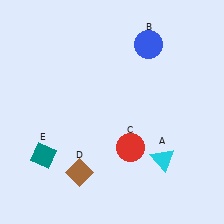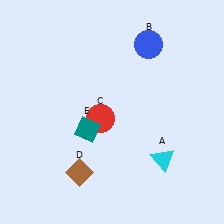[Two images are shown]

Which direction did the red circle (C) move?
The red circle (C) moved left.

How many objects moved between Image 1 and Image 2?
2 objects moved between the two images.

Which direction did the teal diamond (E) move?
The teal diamond (E) moved right.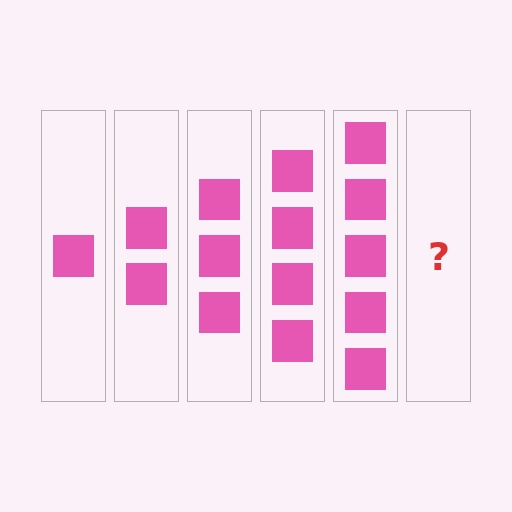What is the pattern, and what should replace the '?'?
The pattern is that each step adds one more square. The '?' should be 6 squares.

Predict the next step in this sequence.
The next step is 6 squares.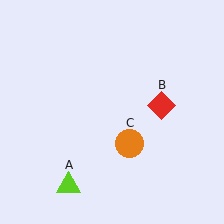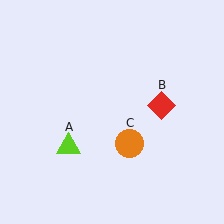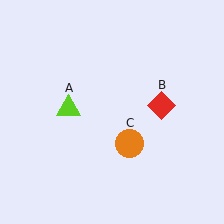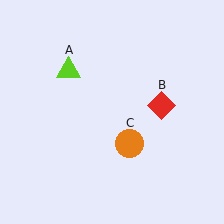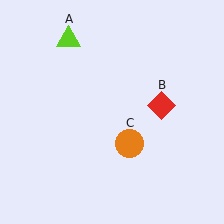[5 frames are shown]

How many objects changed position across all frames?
1 object changed position: lime triangle (object A).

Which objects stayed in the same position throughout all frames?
Red diamond (object B) and orange circle (object C) remained stationary.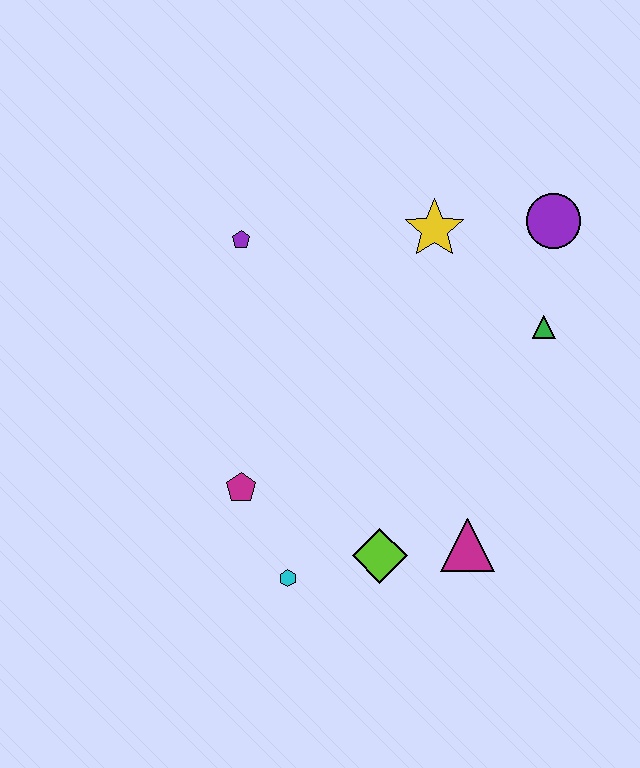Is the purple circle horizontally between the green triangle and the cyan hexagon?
No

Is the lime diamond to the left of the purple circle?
Yes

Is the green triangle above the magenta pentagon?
Yes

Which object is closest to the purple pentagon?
The yellow star is closest to the purple pentagon.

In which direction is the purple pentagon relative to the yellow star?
The purple pentagon is to the left of the yellow star.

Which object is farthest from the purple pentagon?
The magenta triangle is farthest from the purple pentagon.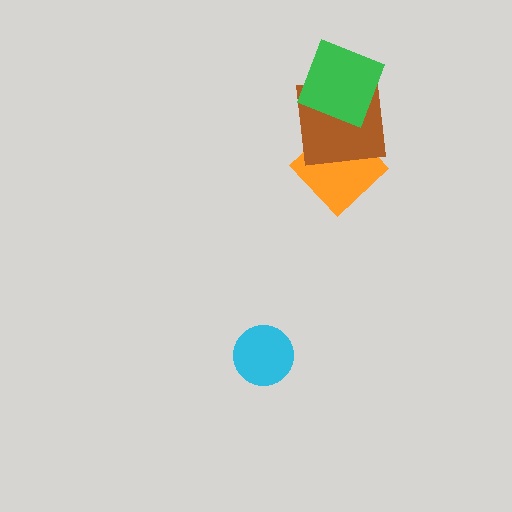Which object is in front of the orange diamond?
The brown square is in front of the orange diamond.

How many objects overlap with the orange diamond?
1 object overlaps with the orange diamond.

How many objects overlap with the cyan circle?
0 objects overlap with the cyan circle.